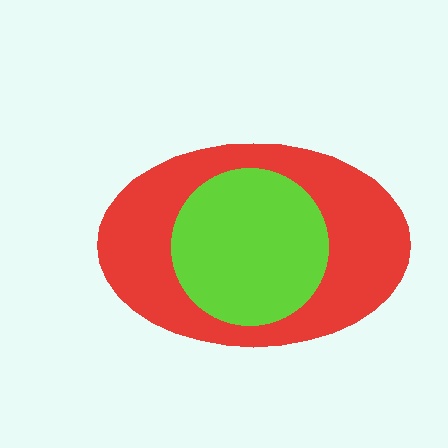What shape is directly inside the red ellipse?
The lime circle.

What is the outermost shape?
The red ellipse.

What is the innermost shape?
The lime circle.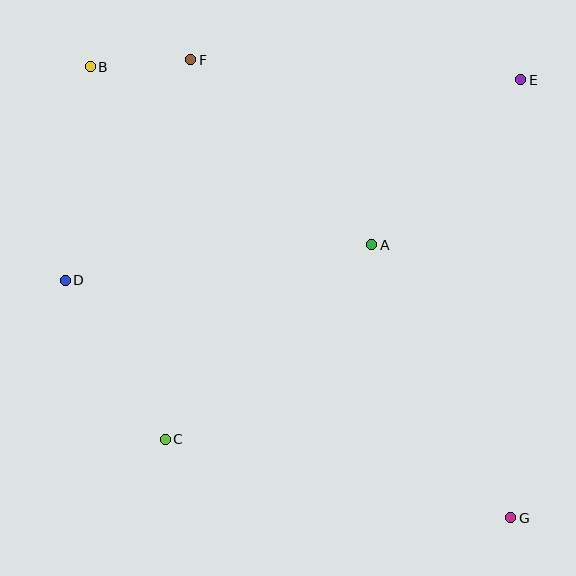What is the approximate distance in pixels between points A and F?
The distance between A and F is approximately 259 pixels.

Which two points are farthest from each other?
Points B and G are farthest from each other.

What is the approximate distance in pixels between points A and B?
The distance between A and B is approximately 333 pixels.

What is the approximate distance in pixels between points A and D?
The distance between A and D is approximately 309 pixels.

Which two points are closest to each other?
Points B and F are closest to each other.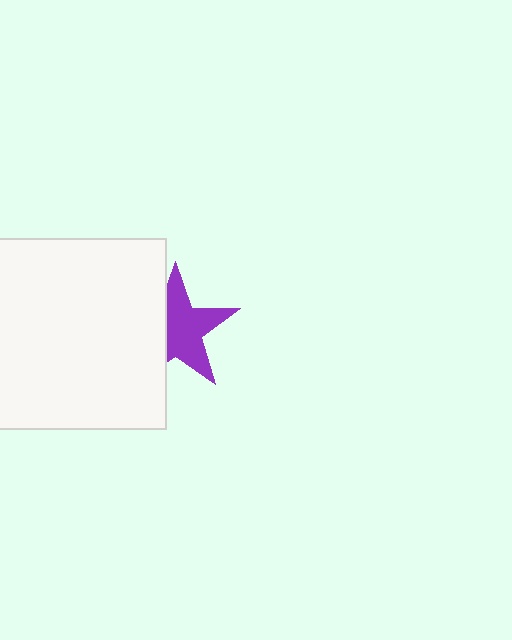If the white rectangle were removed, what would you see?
You would see the complete purple star.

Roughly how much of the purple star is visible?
About half of it is visible (roughly 62%).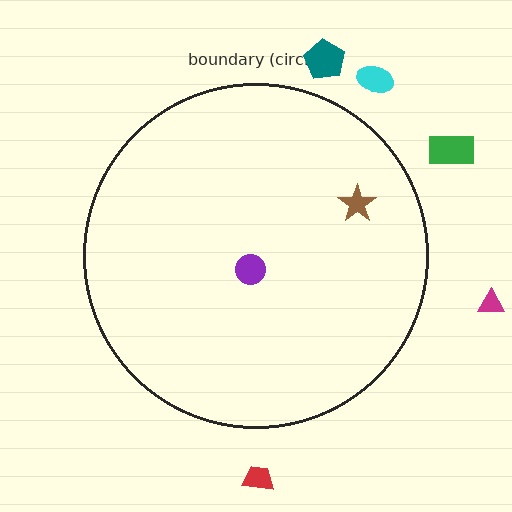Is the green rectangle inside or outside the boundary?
Outside.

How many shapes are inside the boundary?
2 inside, 5 outside.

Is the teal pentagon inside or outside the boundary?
Outside.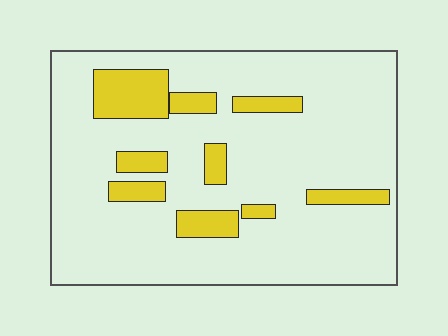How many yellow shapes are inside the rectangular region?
9.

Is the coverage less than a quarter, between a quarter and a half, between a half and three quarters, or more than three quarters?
Less than a quarter.